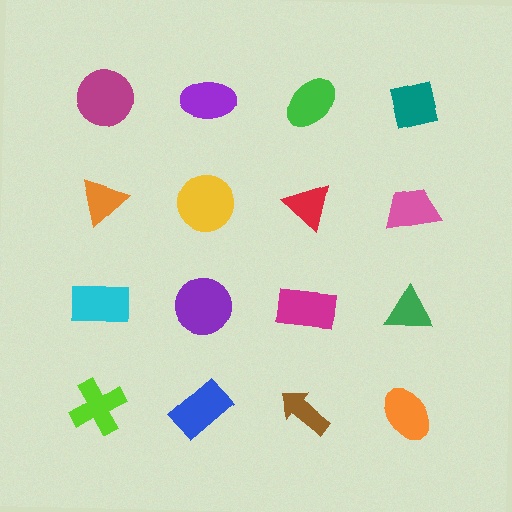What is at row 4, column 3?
A brown arrow.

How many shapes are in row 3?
4 shapes.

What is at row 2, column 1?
An orange triangle.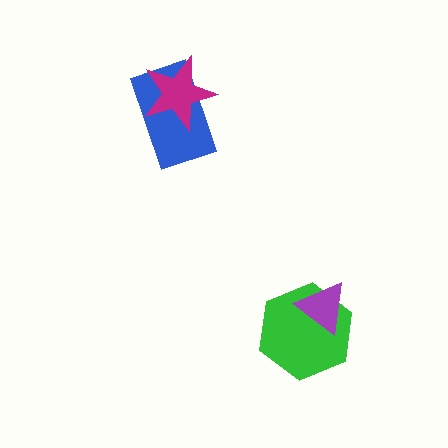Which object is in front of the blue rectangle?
The magenta star is in front of the blue rectangle.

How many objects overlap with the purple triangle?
1 object overlaps with the purple triangle.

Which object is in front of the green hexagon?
The purple triangle is in front of the green hexagon.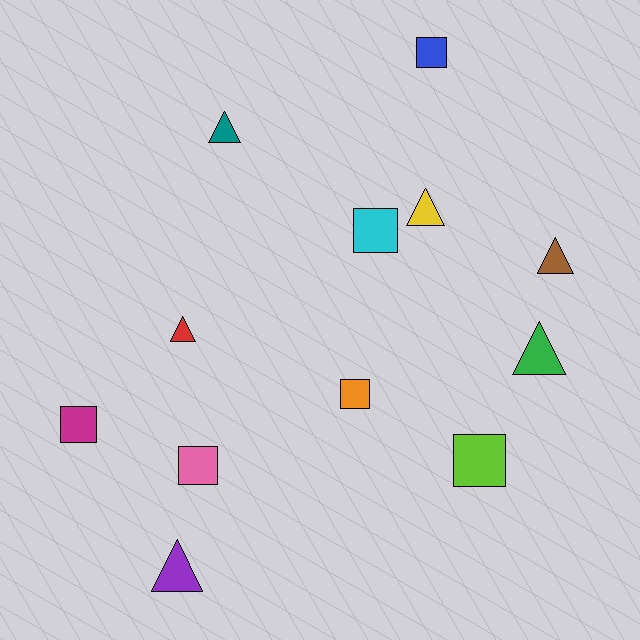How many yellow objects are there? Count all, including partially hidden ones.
There is 1 yellow object.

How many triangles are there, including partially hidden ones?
There are 6 triangles.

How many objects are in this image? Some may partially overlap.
There are 12 objects.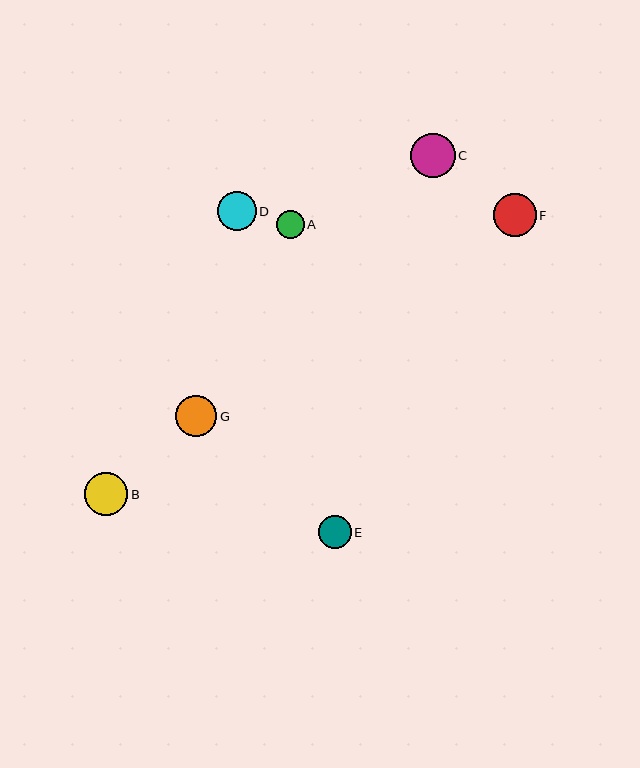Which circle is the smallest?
Circle A is the smallest with a size of approximately 28 pixels.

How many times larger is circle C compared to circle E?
Circle C is approximately 1.3 times the size of circle E.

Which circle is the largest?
Circle C is the largest with a size of approximately 45 pixels.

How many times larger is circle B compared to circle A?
Circle B is approximately 1.6 times the size of circle A.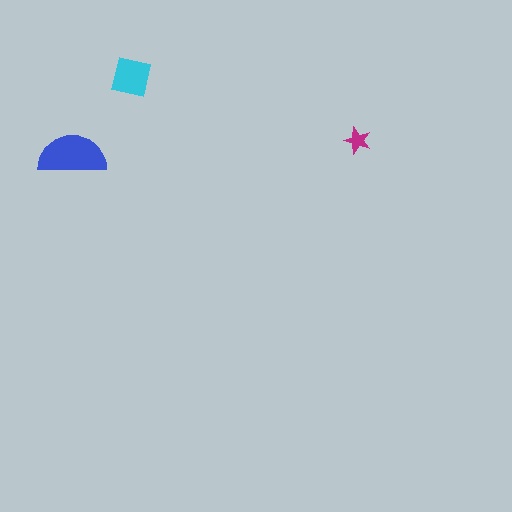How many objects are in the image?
There are 3 objects in the image.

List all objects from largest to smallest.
The blue semicircle, the cyan square, the magenta star.